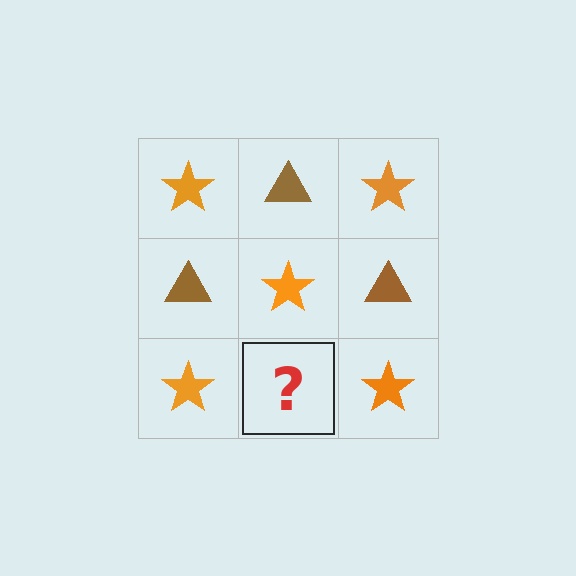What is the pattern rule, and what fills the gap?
The rule is that it alternates orange star and brown triangle in a checkerboard pattern. The gap should be filled with a brown triangle.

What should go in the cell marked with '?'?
The missing cell should contain a brown triangle.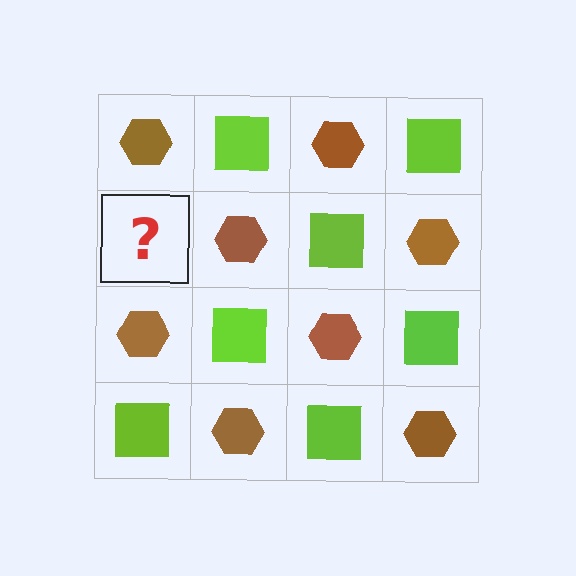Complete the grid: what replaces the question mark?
The question mark should be replaced with a lime square.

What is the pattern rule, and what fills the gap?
The rule is that it alternates brown hexagon and lime square in a checkerboard pattern. The gap should be filled with a lime square.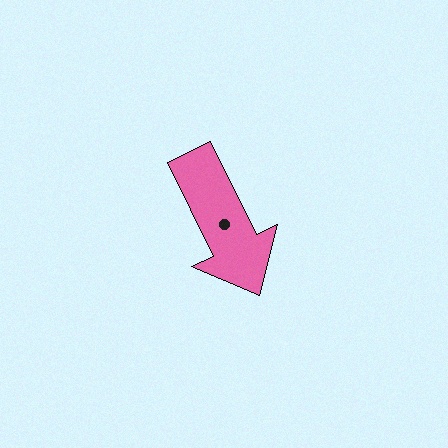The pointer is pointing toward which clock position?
Roughly 5 o'clock.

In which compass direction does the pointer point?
Southeast.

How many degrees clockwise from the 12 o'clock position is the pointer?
Approximately 154 degrees.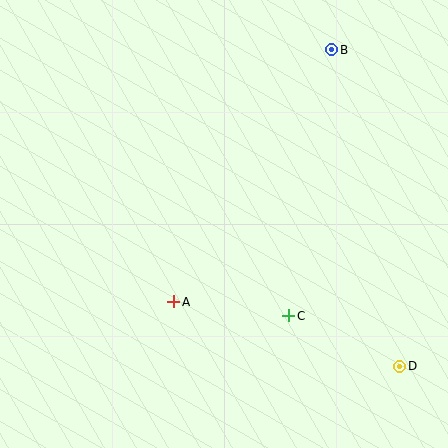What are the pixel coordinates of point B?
Point B is at (332, 50).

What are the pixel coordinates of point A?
Point A is at (174, 302).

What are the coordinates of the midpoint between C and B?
The midpoint between C and B is at (310, 183).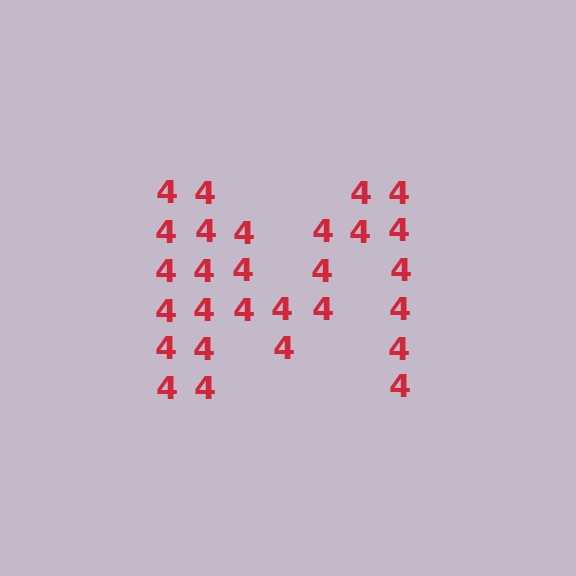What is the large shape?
The large shape is the letter M.